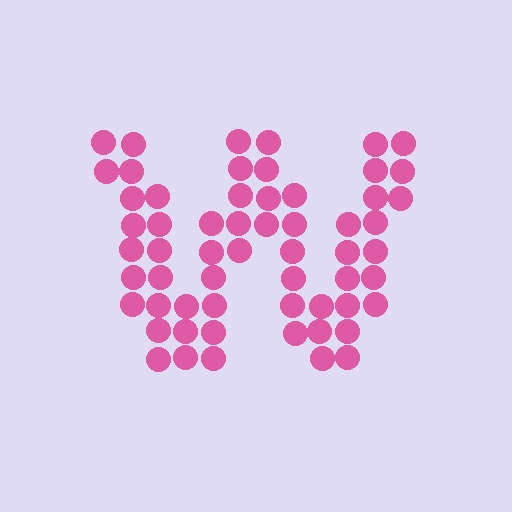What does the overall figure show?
The overall figure shows the letter W.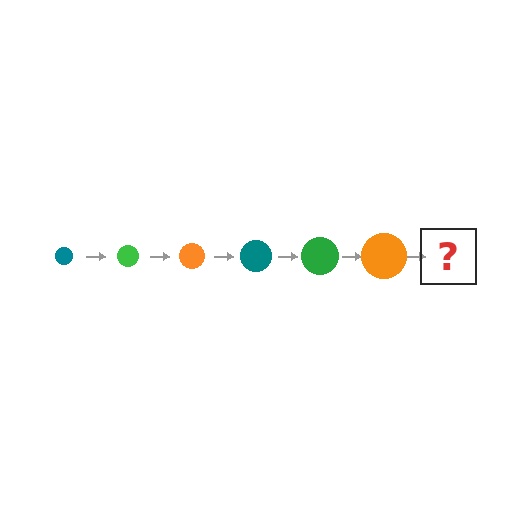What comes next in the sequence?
The next element should be a teal circle, larger than the previous one.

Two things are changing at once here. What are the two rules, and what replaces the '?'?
The two rules are that the circle grows larger each step and the color cycles through teal, green, and orange. The '?' should be a teal circle, larger than the previous one.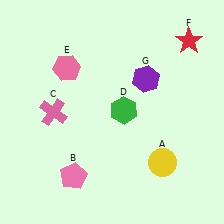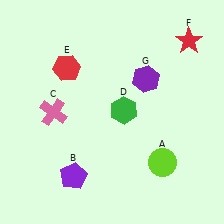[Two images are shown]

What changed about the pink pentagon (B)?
In Image 1, B is pink. In Image 2, it changed to purple.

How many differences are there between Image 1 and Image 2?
There are 3 differences between the two images.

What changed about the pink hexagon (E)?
In Image 1, E is pink. In Image 2, it changed to red.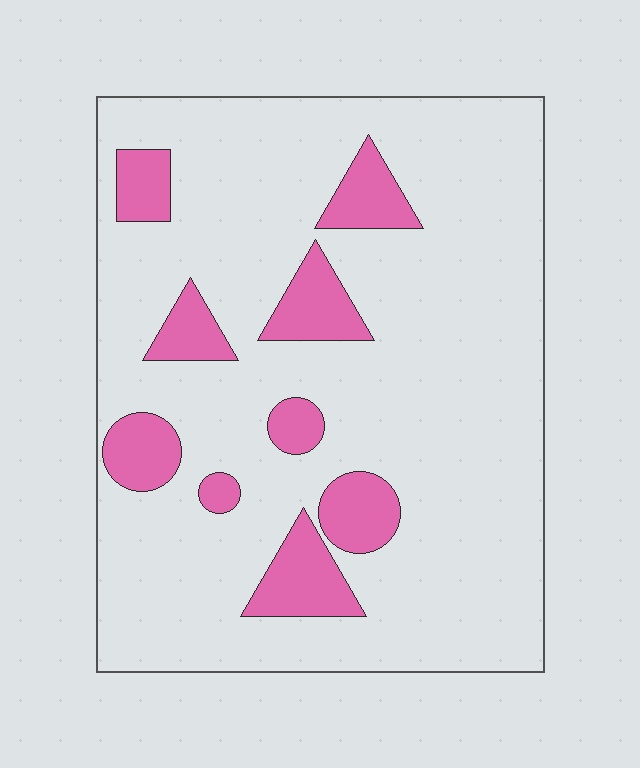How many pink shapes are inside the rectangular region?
9.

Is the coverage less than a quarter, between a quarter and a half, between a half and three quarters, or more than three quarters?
Less than a quarter.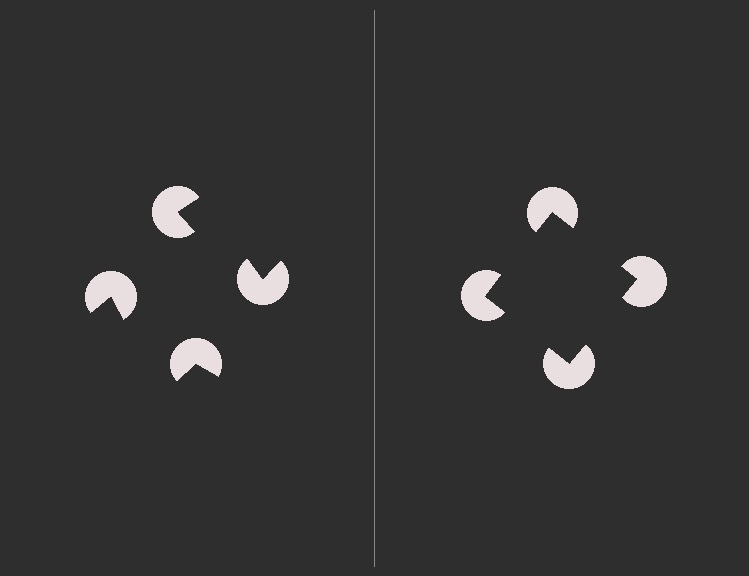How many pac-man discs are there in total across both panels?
8 — 4 on each side.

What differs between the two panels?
The pac-man discs are positioned identically on both sides; only the wedge orientations differ. On the right they align to a square; on the left they are misaligned.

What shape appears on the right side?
An illusory square.